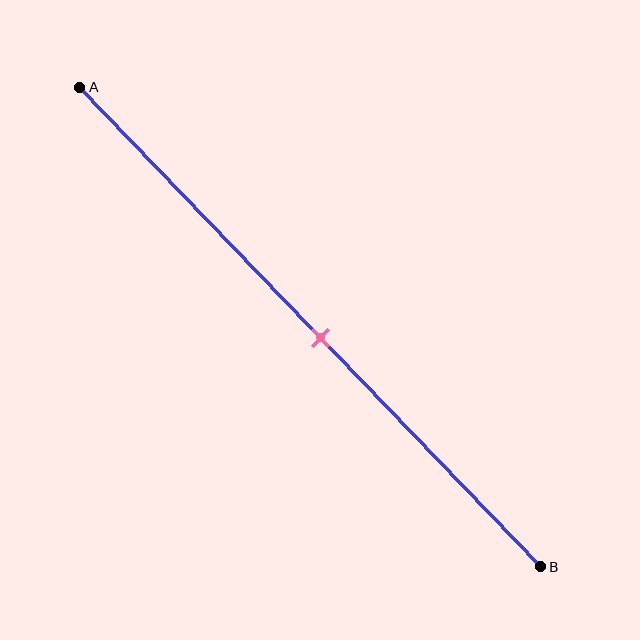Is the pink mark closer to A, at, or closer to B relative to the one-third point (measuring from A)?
The pink mark is closer to point B than the one-third point of segment AB.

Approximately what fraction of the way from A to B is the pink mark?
The pink mark is approximately 50% of the way from A to B.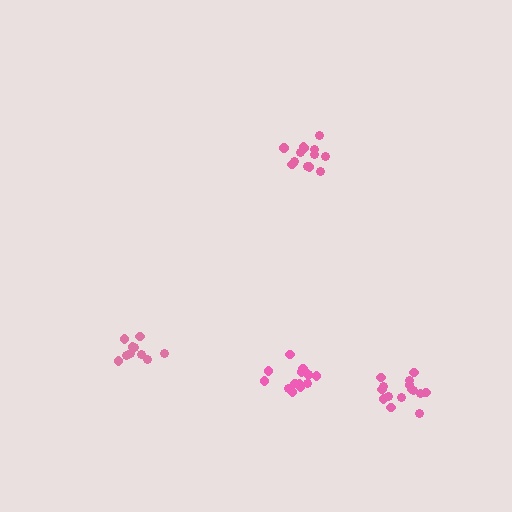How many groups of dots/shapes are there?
There are 4 groups.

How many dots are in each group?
Group 1: 15 dots, Group 2: 10 dots, Group 3: 15 dots, Group 4: 13 dots (53 total).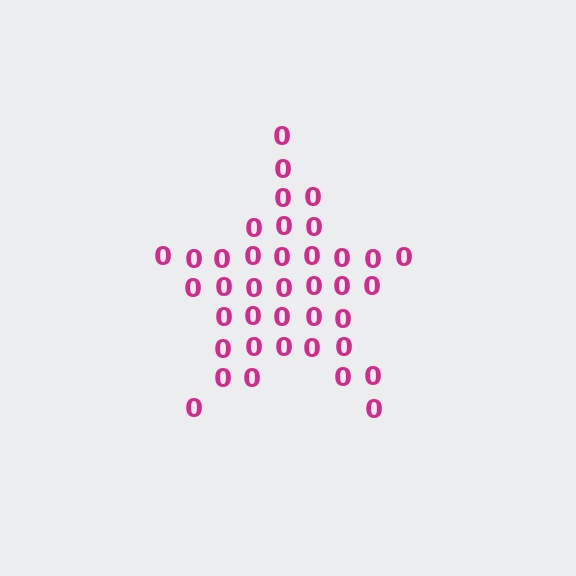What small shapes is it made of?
It is made of small digit 0's.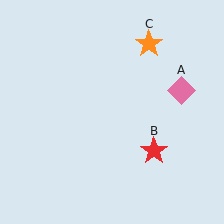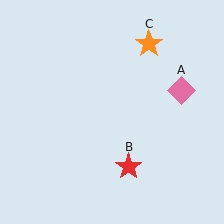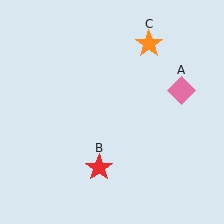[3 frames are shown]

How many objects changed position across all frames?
1 object changed position: red star (object B).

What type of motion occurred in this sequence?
The red star (object B) rotated clockwise around the center of the scene.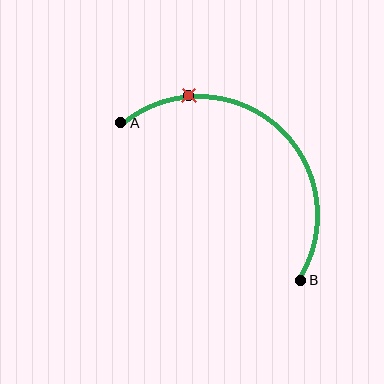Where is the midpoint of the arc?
The arc midpoint is the point on the curve farthest from the straight line joining A and B. It sits above and to the right of that line.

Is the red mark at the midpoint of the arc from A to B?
No. The red mark lies on the arc but is closer to endpoint A. The arc midpoint would be at the point on the curve equidistant along the arc from both A and B.